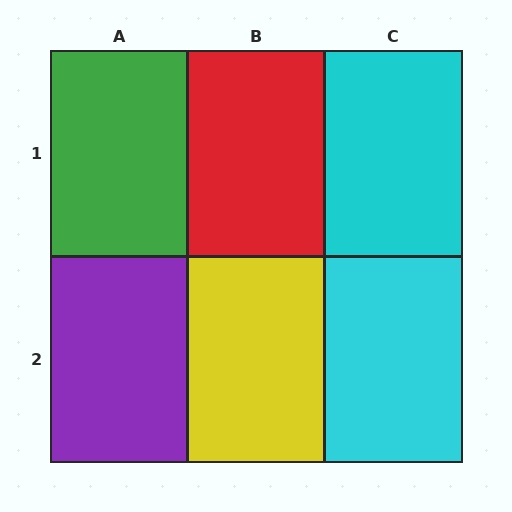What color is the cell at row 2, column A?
Purple.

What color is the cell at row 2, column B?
Yellow.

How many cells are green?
1 cell is green.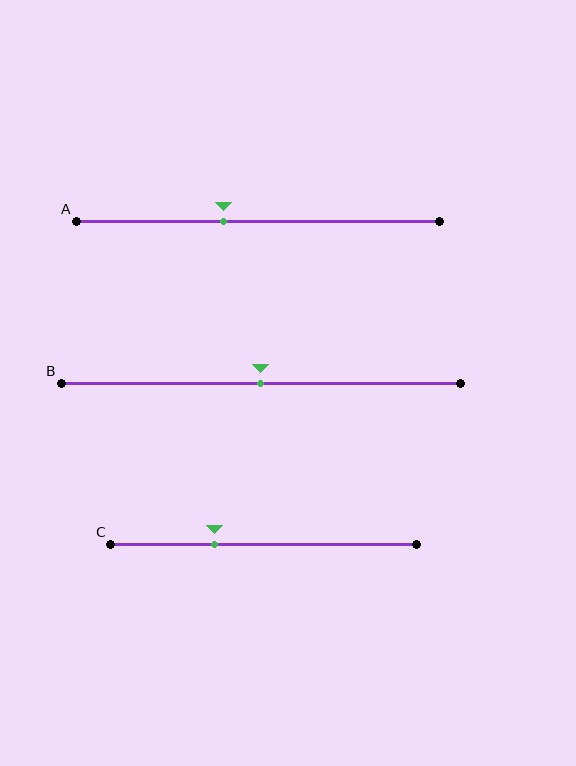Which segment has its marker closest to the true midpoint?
Segment B has its marker closest to the true midpoint.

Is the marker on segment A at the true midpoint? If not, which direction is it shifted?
No, the marker on segment A is shifted to the left by about 10% of the segment length.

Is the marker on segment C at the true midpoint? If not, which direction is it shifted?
No, the marker on segment C is shifted to the left by about 16% of the segment length.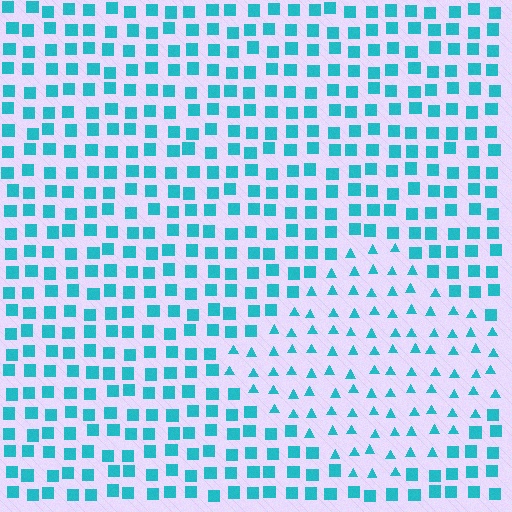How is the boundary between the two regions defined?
The boundary is defined by a change in element shape: triangles inside vs. squares outside. All elements share the same color and spacing.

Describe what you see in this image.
The image is filled with small cyan elements arranged in a uniform grid. A diamond-shaped region contains triangles, while the surrounding area contains squares. The boundary is defined purely by the change in element shape.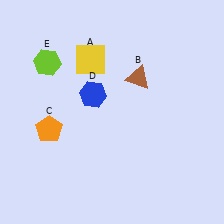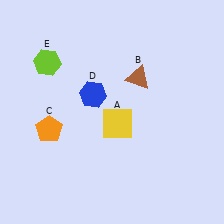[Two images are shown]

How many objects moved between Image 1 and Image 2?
1 object moved between the two images.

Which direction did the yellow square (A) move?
The yellow square (A) moved down.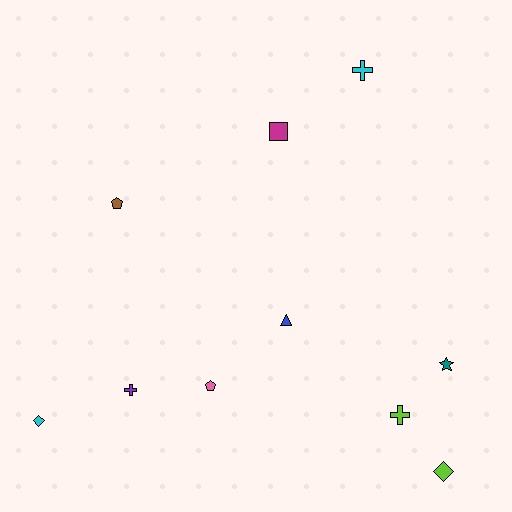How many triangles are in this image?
There is 1 triangle.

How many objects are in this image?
There are 10 objects.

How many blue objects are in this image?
There is 1 blue object.